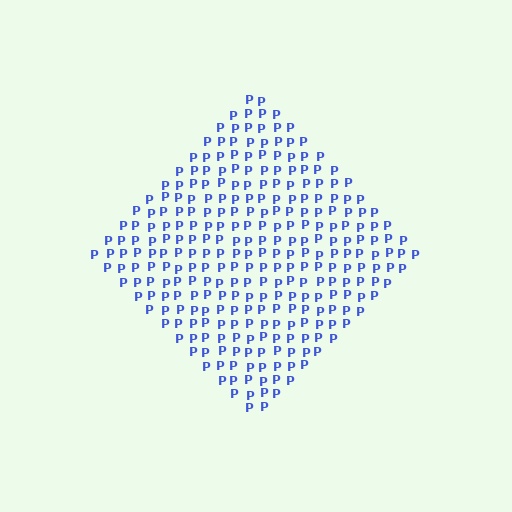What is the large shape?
The large shape is a diamond.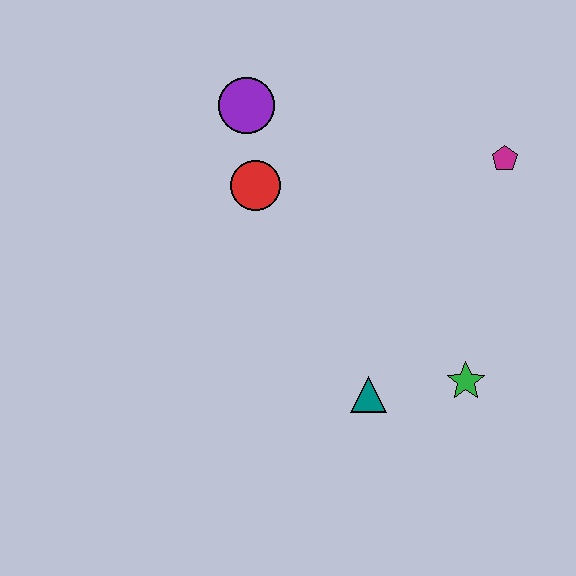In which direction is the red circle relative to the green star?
The red circle is to the left of the green star.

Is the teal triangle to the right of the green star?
No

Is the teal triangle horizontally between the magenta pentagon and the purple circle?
Yes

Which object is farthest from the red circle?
The green star is farthest from the red circle.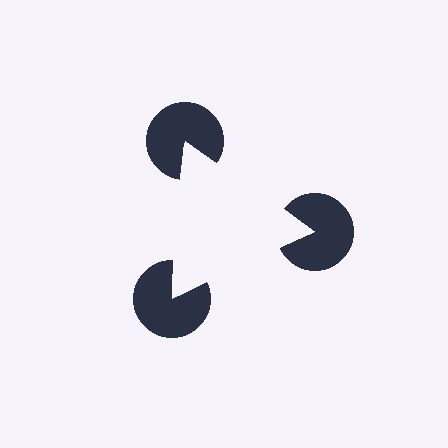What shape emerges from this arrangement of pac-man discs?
An illusory triangle — its edges are inferred from the aligned wedge cuts in the pac-man discs, not physically drawn.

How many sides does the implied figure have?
3 sides.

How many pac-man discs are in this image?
There are 3 — one at each vertex of the illusory triangle.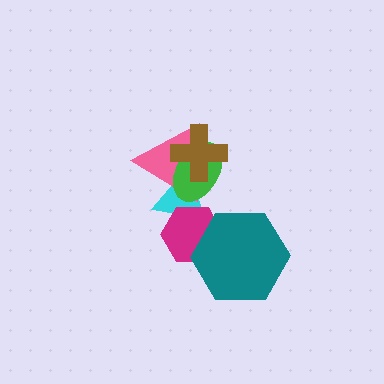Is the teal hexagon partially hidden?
No, no other shape covers it.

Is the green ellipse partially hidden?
Yes, it is partially covered by another shape.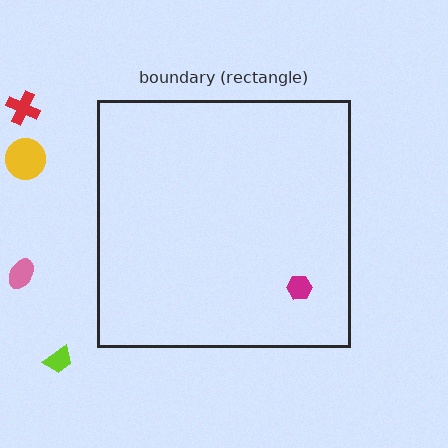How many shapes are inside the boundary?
1 inside, 4 outside.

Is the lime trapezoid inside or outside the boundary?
Outside.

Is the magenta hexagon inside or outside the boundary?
Inside.